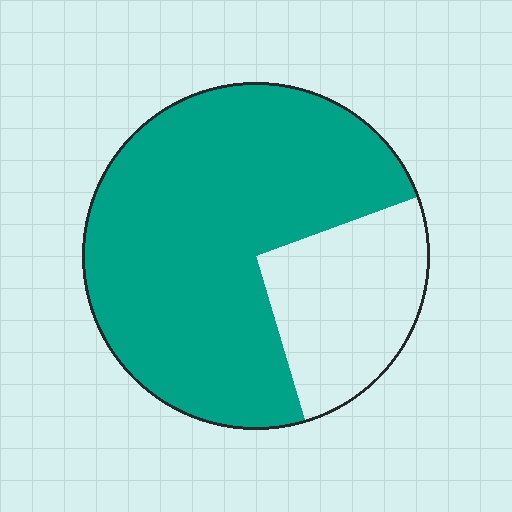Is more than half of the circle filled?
Yes.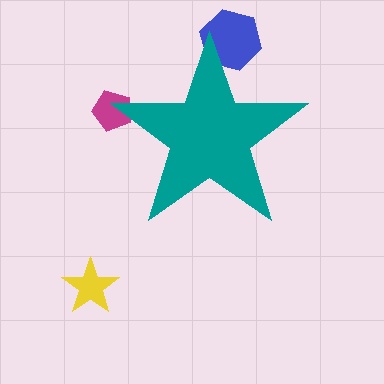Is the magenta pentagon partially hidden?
Yes, the magenta pentagon is partially hidden behind the teal star.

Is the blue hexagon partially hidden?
Yes, the blue hexagon is partially hidden behind the teal star.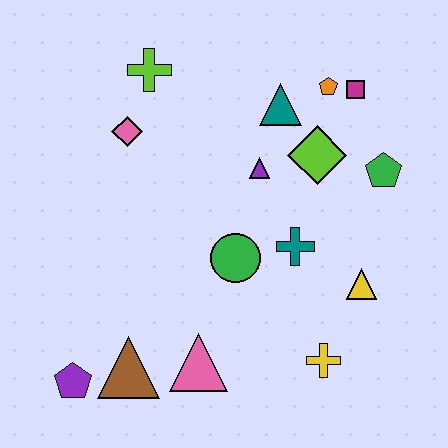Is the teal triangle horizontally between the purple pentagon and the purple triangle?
No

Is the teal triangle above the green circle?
Yes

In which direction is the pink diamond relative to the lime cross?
The pink diamond is below the lime cross.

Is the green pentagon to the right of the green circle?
Yes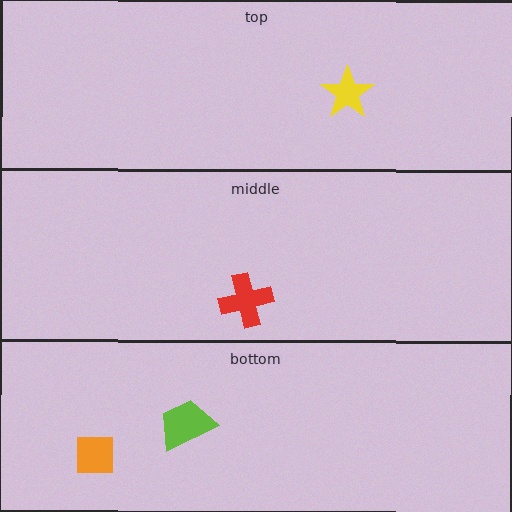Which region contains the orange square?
The bottom region.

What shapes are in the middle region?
The red cross.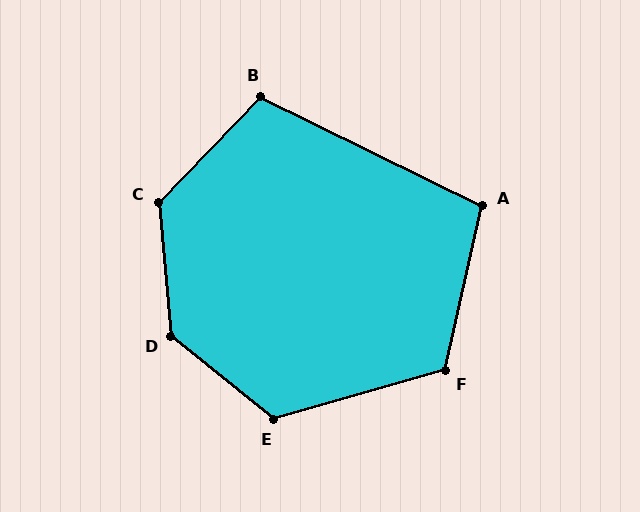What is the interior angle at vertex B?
Approximately 108 degrees (obtuse).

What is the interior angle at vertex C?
Approximately 131 degrees (obtuse).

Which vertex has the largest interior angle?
D, at approximately 134 degrees.